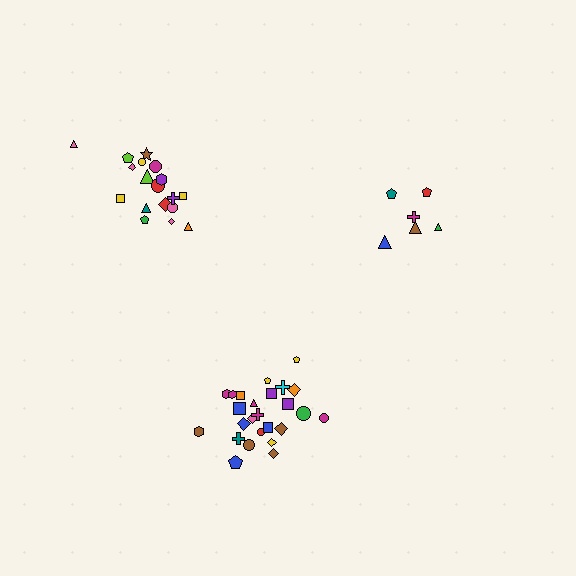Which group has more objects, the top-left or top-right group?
The top-left group.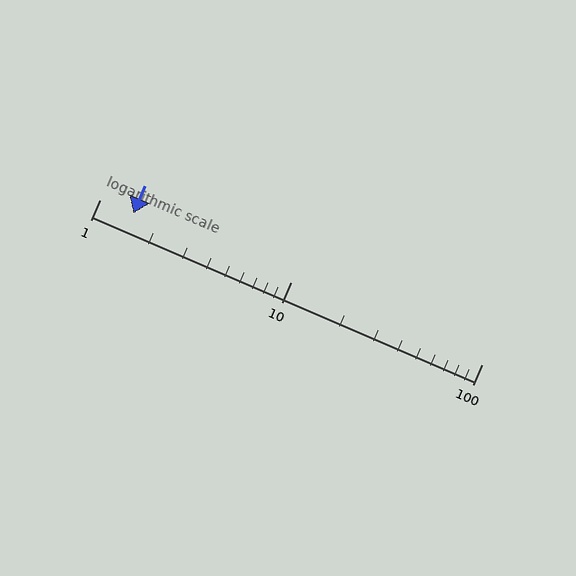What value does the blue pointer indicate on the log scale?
The pointer indicates approximately 1.5.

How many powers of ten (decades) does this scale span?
The scale spans 2 decades, from 1 to 100.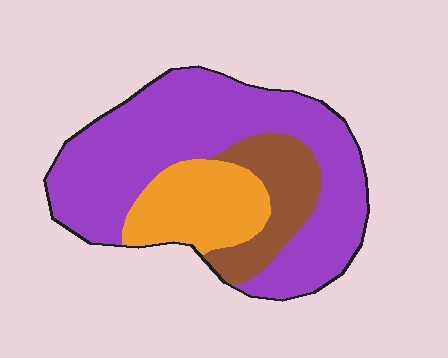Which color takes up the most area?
Purple, at roughly 65%.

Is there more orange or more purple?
Purple.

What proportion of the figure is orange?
Orange takes up about one fifth (1/5) of the figure.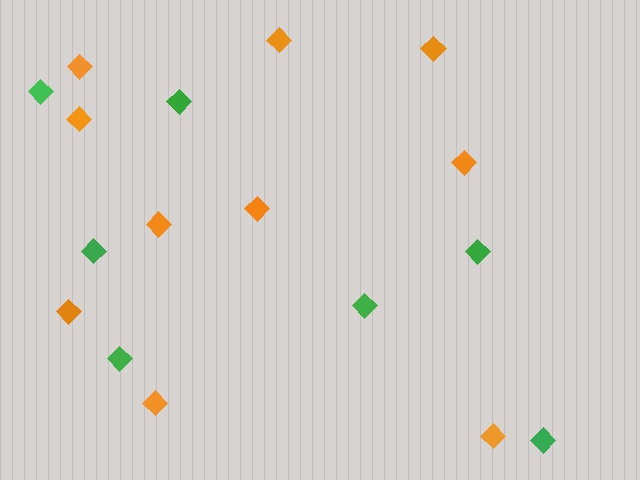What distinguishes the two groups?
There are 2 groups: one group of green diamonds (7) and one group of orange diamonds (10).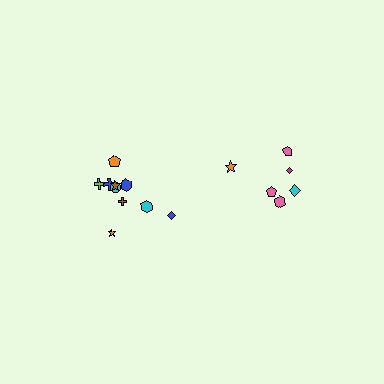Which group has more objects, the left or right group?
The left group.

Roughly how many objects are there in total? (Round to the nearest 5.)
Roughly 15 objects in total.